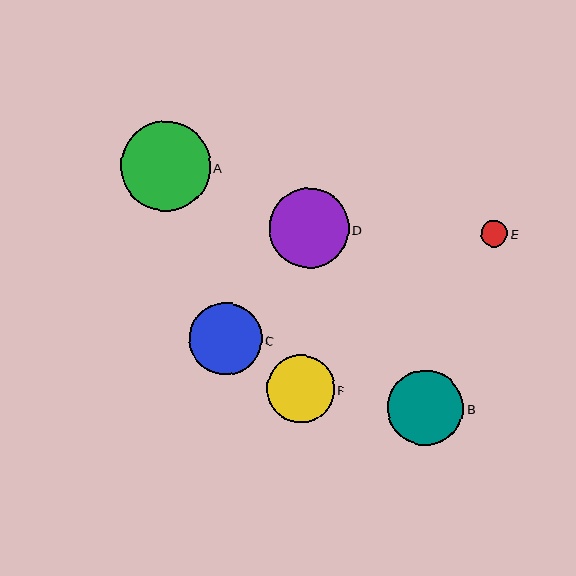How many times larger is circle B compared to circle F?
Circle B is approximately 1.1 times the size of circle F.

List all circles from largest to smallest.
From largest to smallest: A, D, B, C, F, E.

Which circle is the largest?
Circle A is the largest with a size of approximately 90 pixels.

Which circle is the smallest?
Circle E is the smallest with a size of approximately 26 pixels.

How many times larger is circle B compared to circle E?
Circle B is approximately 2.9 times the size of circle E.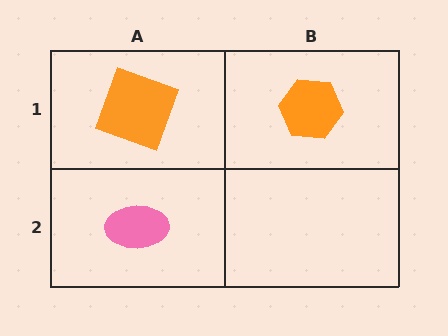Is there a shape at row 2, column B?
No, that cell is empty.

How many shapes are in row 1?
2 shapes.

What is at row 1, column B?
An orange hexagon.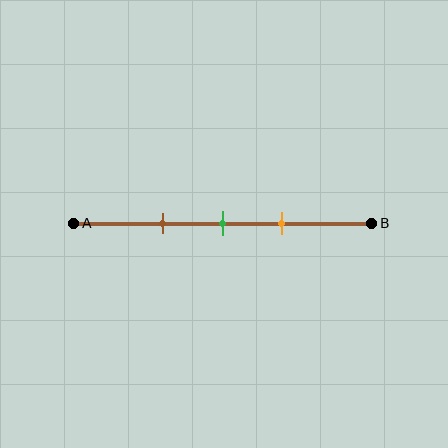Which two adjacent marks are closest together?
The green and orange marks are the closest adjacent pair.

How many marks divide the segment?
There are 3 marks dividing the segment.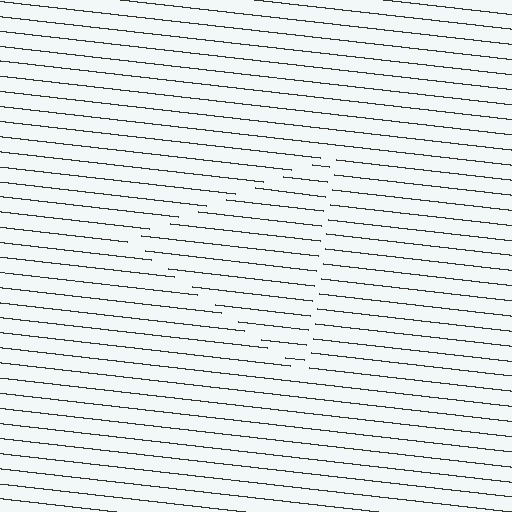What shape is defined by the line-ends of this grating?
An illusory triangle. The interior of the shape contains the same grating, shifted by half a period — the contour is defined by the phase discontinuity where line-ends from the inner and outer gratings abut.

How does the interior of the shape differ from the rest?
The interior of the shape contains the same grating, shifted by half a period — the contour is defined by the phase discontinuity where line-ends from the inner and outer gratings abut.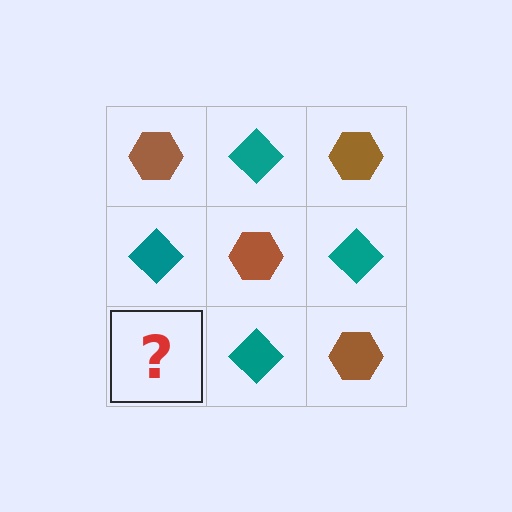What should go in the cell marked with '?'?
The missing cell should contain a brown hexagon.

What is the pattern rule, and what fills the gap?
The rule is that it alternates brown hexagon and teal diamond in a checkerboard pattern. The gap should be filled with a brown hexagon.